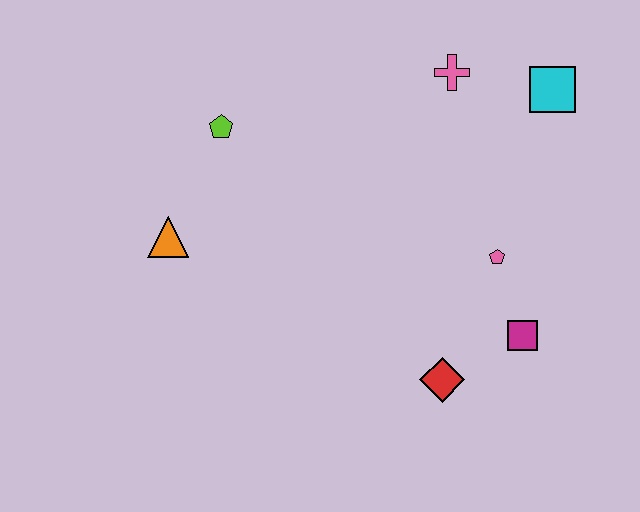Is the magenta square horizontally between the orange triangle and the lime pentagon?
No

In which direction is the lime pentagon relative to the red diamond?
The lime pentagon is above the red diamond.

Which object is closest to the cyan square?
The pink cross is closest to the cyan square.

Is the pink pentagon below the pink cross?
Yes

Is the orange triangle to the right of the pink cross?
No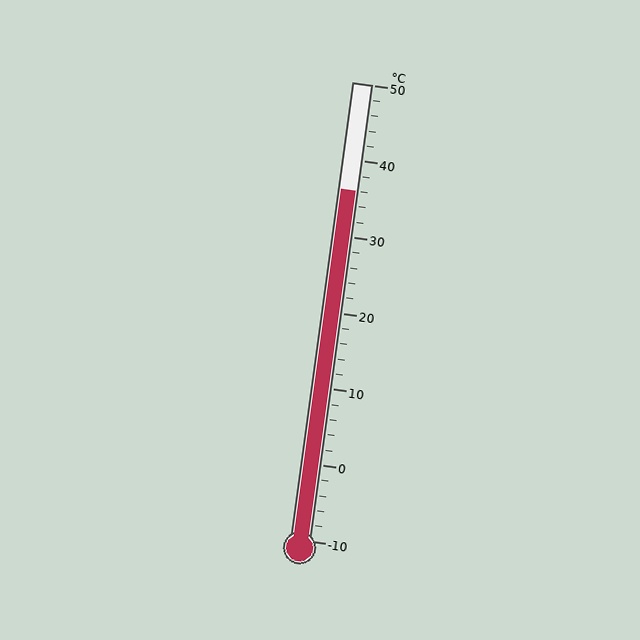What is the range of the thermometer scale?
The thermometer scale ranges from -10°C to 50°C.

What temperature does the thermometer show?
The thermometer shows approximately 36°C.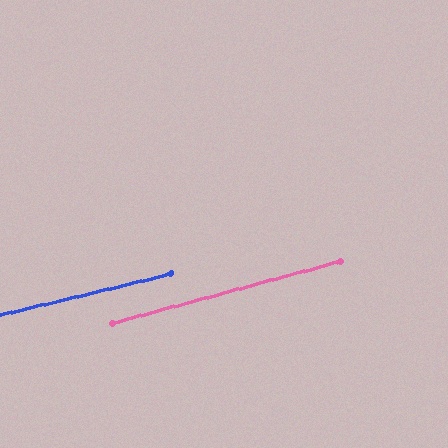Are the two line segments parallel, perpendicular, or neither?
Parallel — their directions differ by only 1.9°.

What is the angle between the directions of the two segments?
Approximately 2 degrees.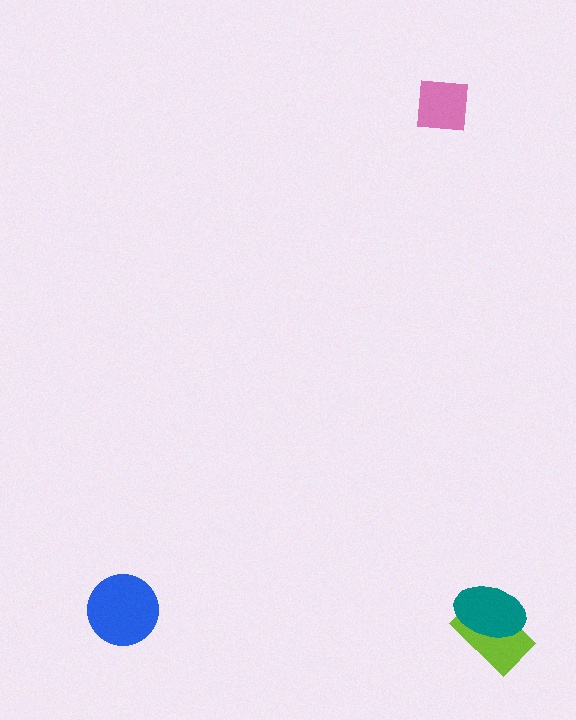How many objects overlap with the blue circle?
0 objects overlap with the blue circle.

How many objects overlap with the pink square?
0 objects overlap with the pink square.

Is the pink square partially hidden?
No, no other shape covers it.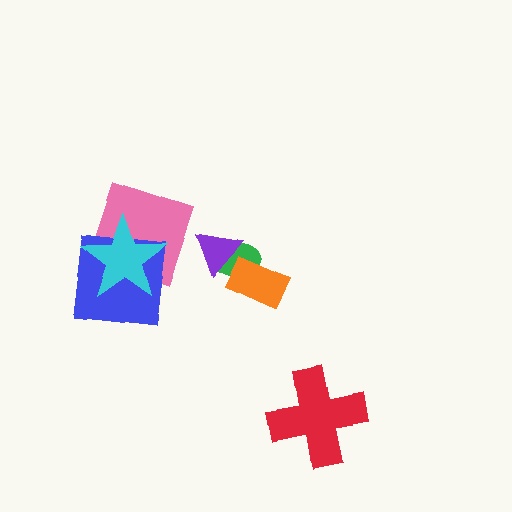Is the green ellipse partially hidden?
Yes, it is partially covered by another shape.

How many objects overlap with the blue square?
2 objects overlap with the blue square.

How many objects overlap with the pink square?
2 objects overlap with the pink square.